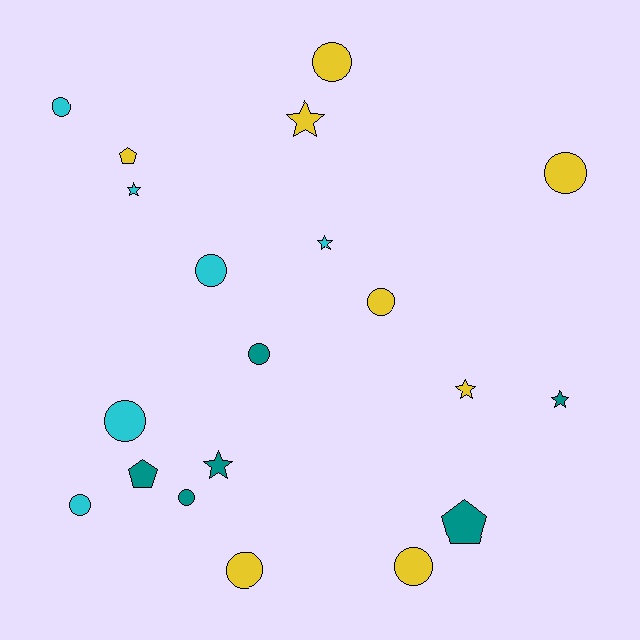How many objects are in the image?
There are 20 objects.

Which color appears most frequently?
Yellow, with 8 objects.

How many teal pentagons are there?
There are 2 teal pentagons.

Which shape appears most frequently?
Circle, with 11 objects.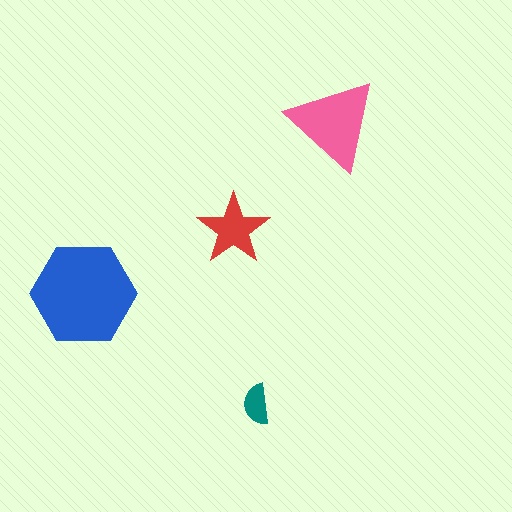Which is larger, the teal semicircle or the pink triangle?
The pink triangle.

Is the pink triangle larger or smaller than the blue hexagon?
Smaller.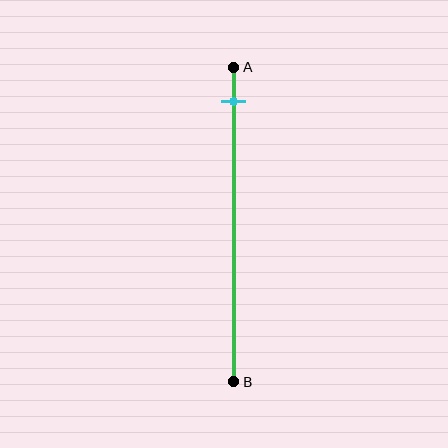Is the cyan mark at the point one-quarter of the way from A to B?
No, the mark is at about 10% from A, not at the 25% one-quarter point.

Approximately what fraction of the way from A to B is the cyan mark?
The cyan mark is approximately 10% of the way from A to B.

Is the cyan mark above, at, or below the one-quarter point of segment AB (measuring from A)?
The cyan mark is above the one-quarter point of segment AB.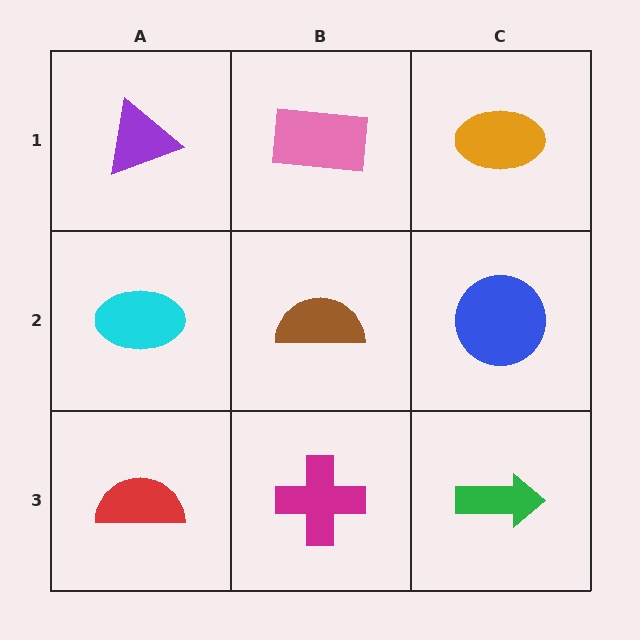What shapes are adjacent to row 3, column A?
A cyan ellipse (row 2, column A), a magenta cross (row 3, column B).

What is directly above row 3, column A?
A cyan ellipse.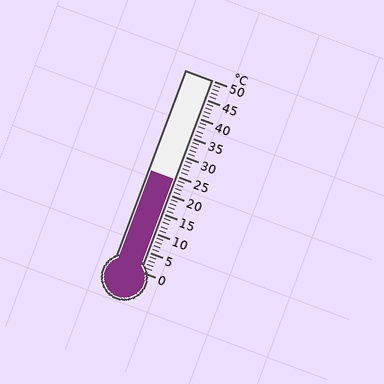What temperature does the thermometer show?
The thermometer shows approximately 24°C.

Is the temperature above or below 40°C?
The temperature is below 40°C.